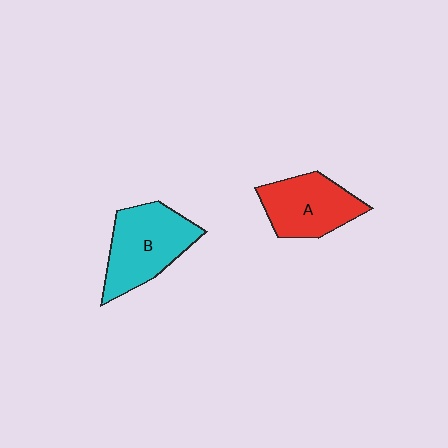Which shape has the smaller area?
Shape A (red).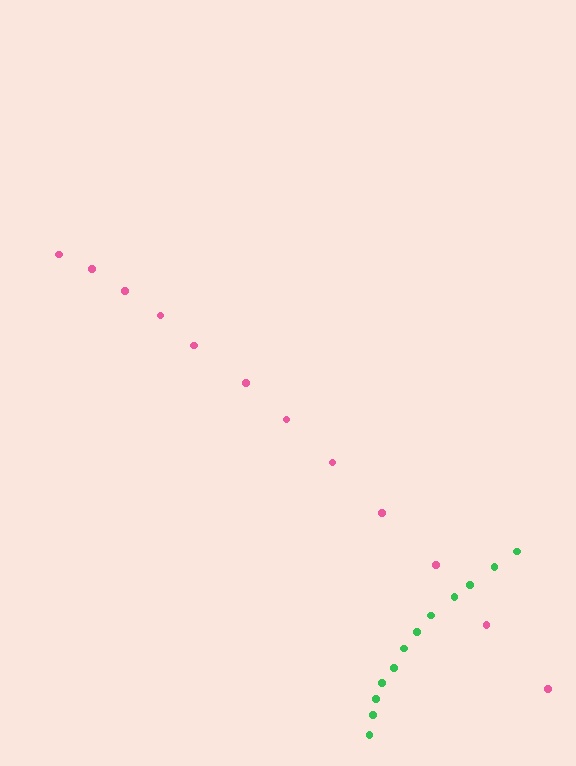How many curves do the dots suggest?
There are 2 distinct paths.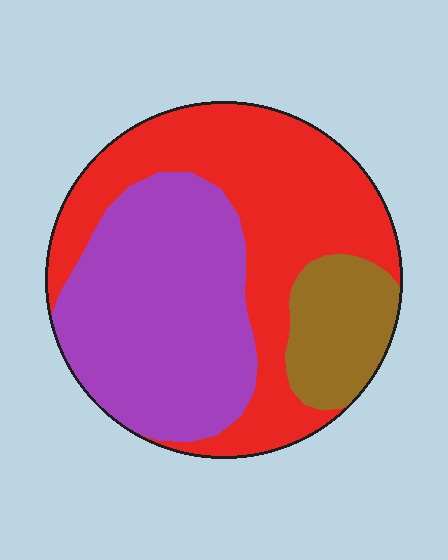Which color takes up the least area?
Brown, at roughly 15%.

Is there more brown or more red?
Red.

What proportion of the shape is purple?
Purple takes up between a quarter and a half of the shape.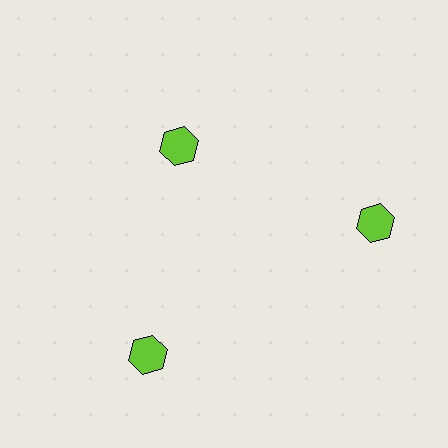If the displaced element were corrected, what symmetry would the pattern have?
It would have 3-fold rotational symmetry — the pattern would map onto itself every 120 degrees.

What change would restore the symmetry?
The symmetry would be restored by moving it outward, back onto the ring so that all 3 hexagons sit at equal angles and equal distance from the center.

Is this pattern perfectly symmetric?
No. The 3 lime hexagons are arranged in a ring, but one element near the 11 o'clock position is pulled inward toward the center, breaking the 3-fold rotational symmetry.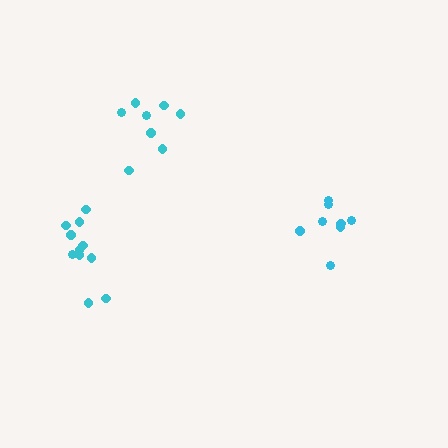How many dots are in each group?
Group 1: 11 dots, Group 2: 8 dots, Group 3: 8 dots (27 total).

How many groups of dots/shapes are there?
There are 3 groups.